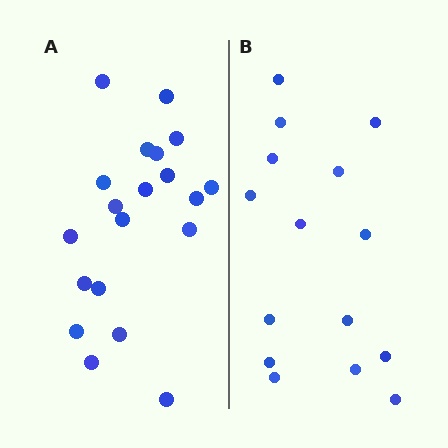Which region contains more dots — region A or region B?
Region A (the left region) has more dots.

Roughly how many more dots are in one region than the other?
Region A has about 5 more dots than region B.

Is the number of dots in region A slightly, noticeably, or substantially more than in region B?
Region A has noticeably more, but not dramatically so. The ratio is roughly 1.3 to 1.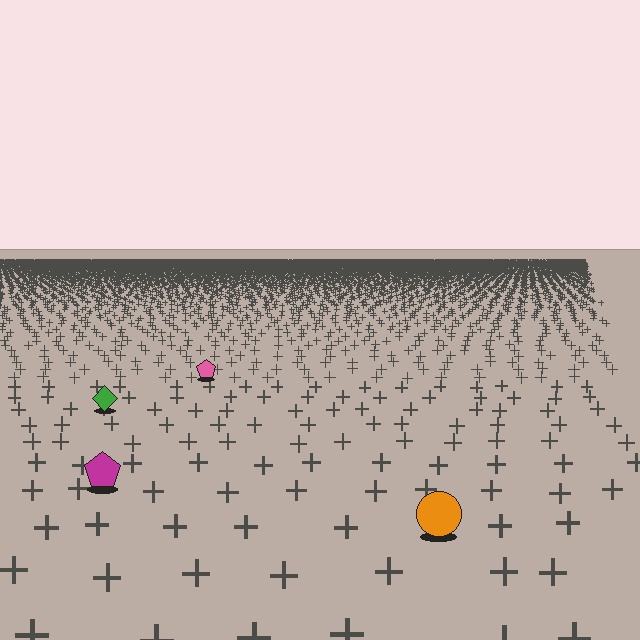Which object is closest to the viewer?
The orange circle is closest. The texture marks near it are larger and more spread out.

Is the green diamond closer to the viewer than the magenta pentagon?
No. The magenta pentagon is closer — you can tell from the texture gradient: the ground texture is coarser near it.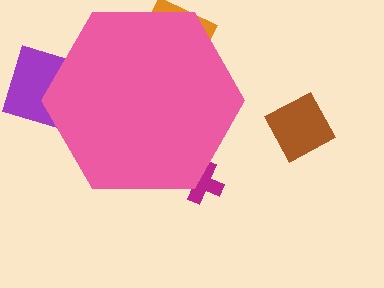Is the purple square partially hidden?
Yes, the purple square is partially hidden behind the pink hexagon.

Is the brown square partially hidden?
No, the brown square is fully visible.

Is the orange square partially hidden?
Yes, the orange square is partially hidden behind the pink hexagon.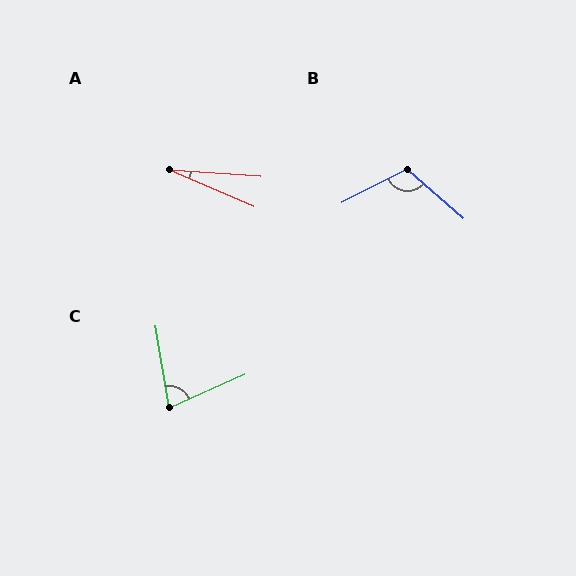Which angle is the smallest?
A, at approximately 20 degrees.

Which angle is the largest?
B, at approximately 112 degrees.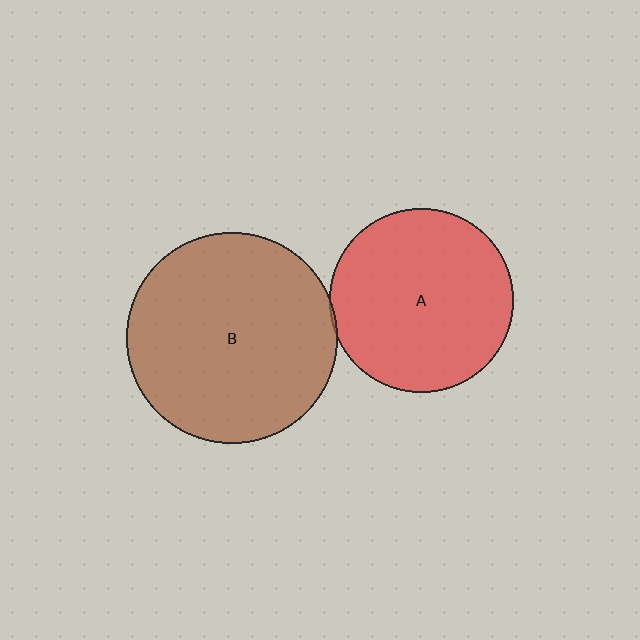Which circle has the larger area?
Circle B (brown).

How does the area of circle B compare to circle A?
Approximately 1.3 times.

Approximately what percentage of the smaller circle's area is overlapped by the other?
Approximately 5%.